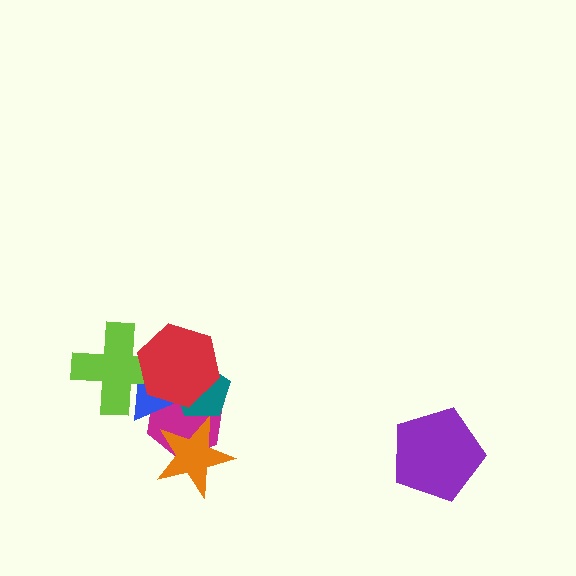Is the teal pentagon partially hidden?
Yes, it is partially covered by another shape.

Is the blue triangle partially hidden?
Yes, it is partially covered by another shape.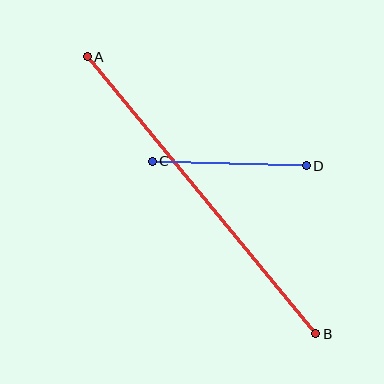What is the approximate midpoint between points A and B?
The midpoint is at approximately (202, 195) pixels.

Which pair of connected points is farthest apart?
Points A and B are farthest apart.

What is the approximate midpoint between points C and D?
The midpoint is at approximately (229, 164) pixels.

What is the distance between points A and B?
The distance is approximately 359 pixels.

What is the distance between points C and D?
The distance is approximately 154 pixels.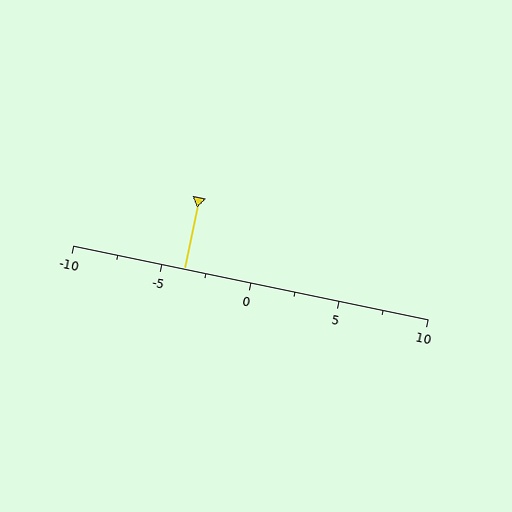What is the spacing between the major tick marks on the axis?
The major ticks are spaced 5 apart.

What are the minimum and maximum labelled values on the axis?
The axis runs from -10 to 10.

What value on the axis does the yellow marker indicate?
The marker indicates approximately -3.8.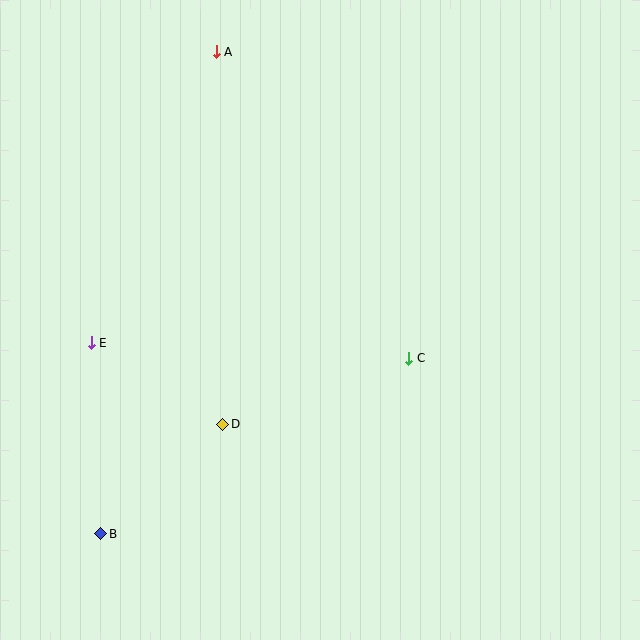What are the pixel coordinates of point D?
Point D is at (223, 424).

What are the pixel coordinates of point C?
Point C is at (409, 358).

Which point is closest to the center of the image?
Point C at (409, 358) is closest to the center.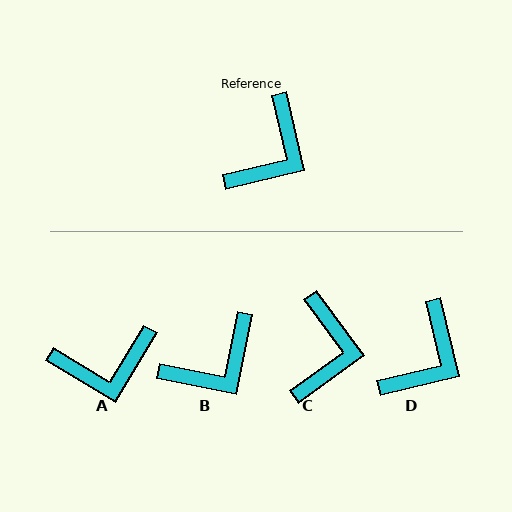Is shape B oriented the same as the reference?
No, it is off by about 24 degrees.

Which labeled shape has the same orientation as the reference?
D.